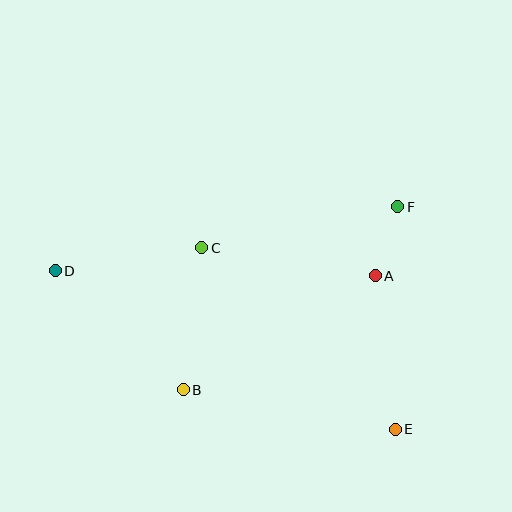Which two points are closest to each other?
Points A and F are closest to each other.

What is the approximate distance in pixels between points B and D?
The distance between B and D is approximately 175 pixels.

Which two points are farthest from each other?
Points D and E are farthest from each other.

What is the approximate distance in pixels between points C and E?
The distance between C and E is approximately 265 pixels.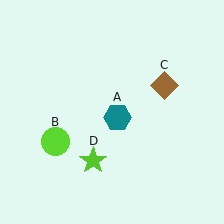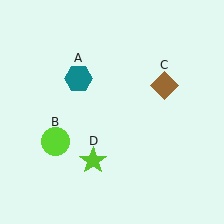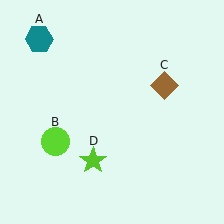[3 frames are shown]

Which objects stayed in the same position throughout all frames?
Lime circle (object B) and brown diamond (object C) and lime star (object D) remained stationary.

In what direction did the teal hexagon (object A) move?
The teal hexagon (object A) moved up and to the left.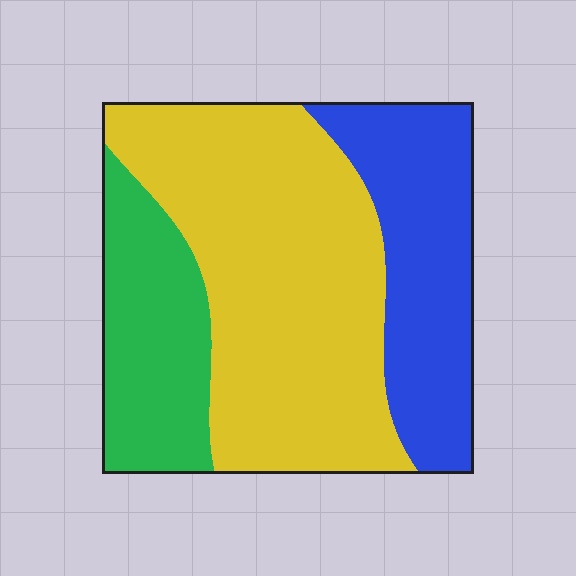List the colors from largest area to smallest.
From largest to smallest: yellow, blue, green.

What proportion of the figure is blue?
Blue covers roughly 25% of the figure.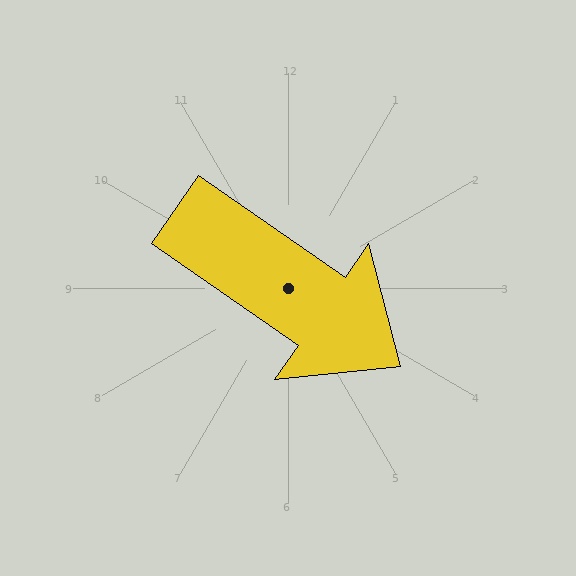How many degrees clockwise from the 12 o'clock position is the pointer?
Approximately 125 degrees.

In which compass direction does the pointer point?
Southeast.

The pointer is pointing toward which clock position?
Roughly 4 o'clock.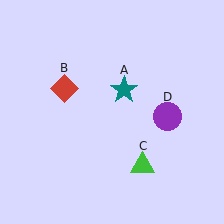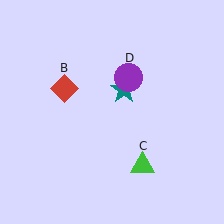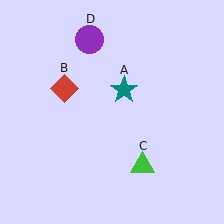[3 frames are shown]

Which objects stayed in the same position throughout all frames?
Teal star (object A) and red diamond (object B) and green triangle (object C) remained stationary.